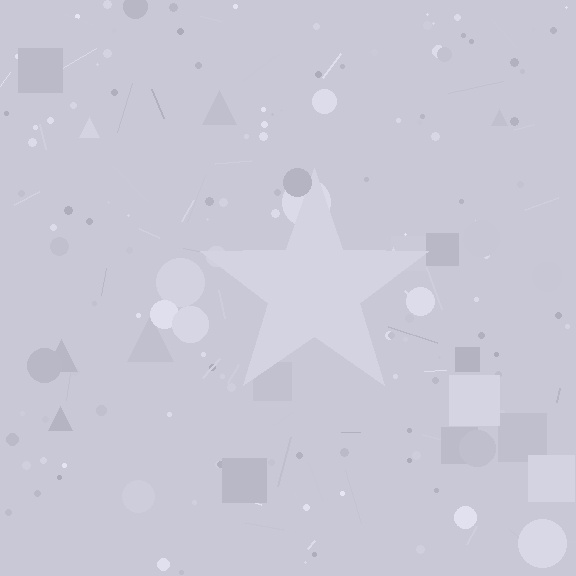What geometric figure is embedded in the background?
A star is embedded in the background.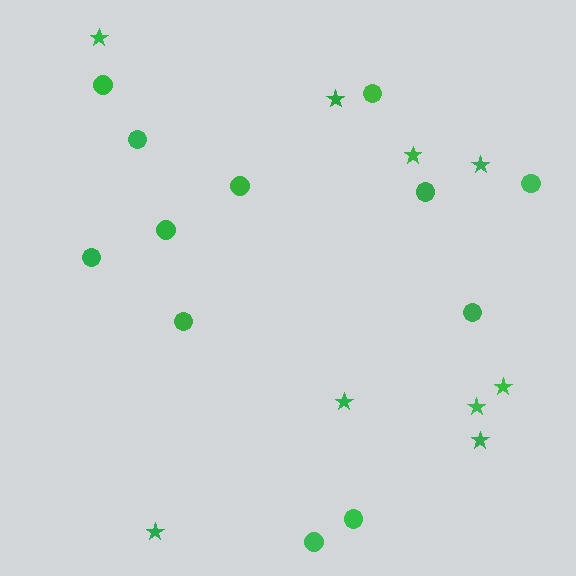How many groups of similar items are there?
There are 2 groups: one group of stars (9) and one group of circles (12).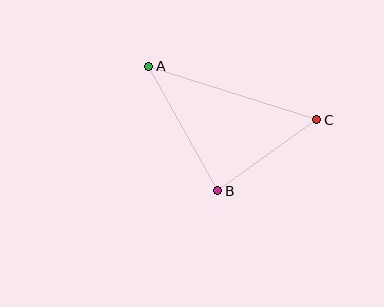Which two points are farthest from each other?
Points A and C are farthest from each other.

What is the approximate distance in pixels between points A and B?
The distance between A and B is approximately 143 pixels.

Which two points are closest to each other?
Points B and C are closest to each other.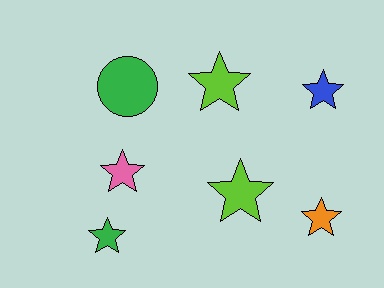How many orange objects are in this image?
There is 1 orange object.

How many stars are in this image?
There are 6 stars.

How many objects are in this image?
There are 7 objects.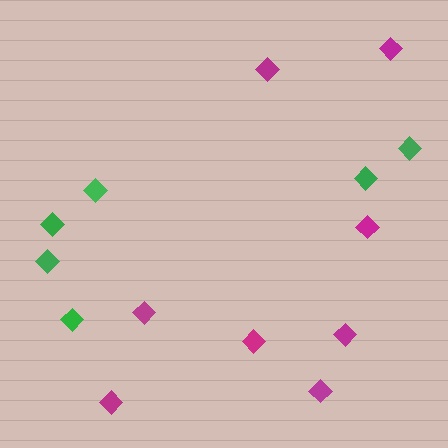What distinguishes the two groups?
There are 2 groups: one group of green diamonds (6) and one group of magenta diamonds (8).